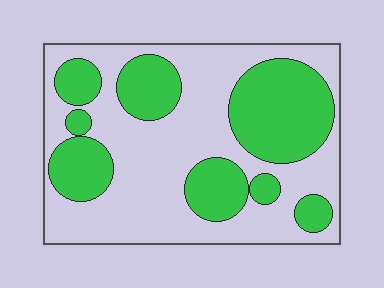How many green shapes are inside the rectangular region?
8.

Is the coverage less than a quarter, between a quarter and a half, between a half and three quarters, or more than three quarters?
Between a quarter and a half.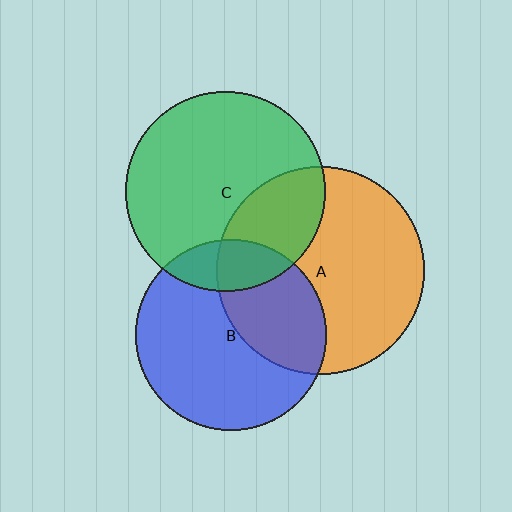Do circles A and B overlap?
Yes.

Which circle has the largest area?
Circle A (orange).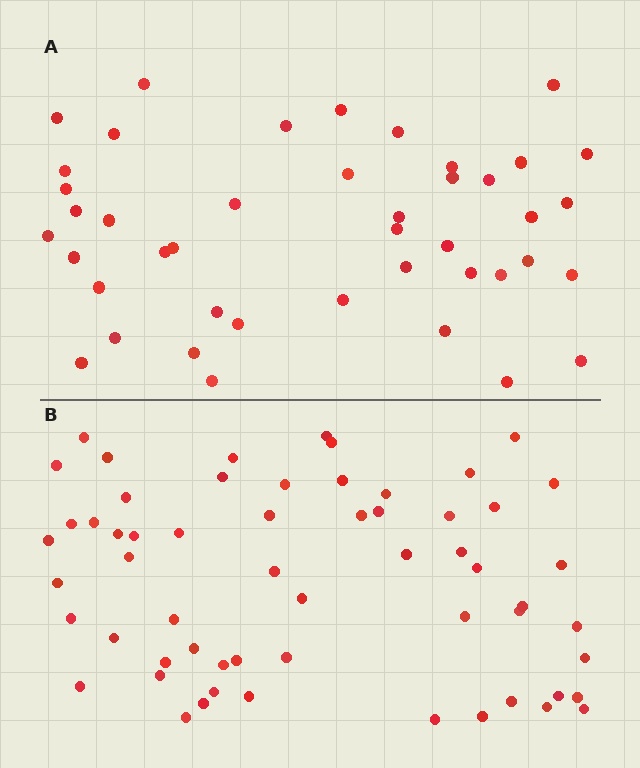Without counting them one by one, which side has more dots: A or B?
Region B (the bottom region) has more dots.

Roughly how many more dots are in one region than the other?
Region B has approximately 15 more dots than region A.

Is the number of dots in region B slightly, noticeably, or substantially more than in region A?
Region B has noticeably more, but not dramatically so. The ratio is roughly 1.4 to 1.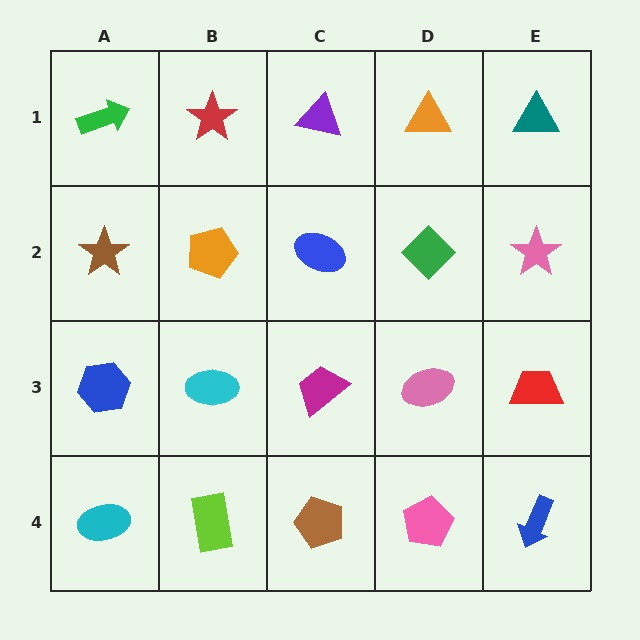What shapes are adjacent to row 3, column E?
A pink star (row 2, column E), a blue arrow (row 4, column E), a pink ellipse (row 3, column D).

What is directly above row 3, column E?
A pink star.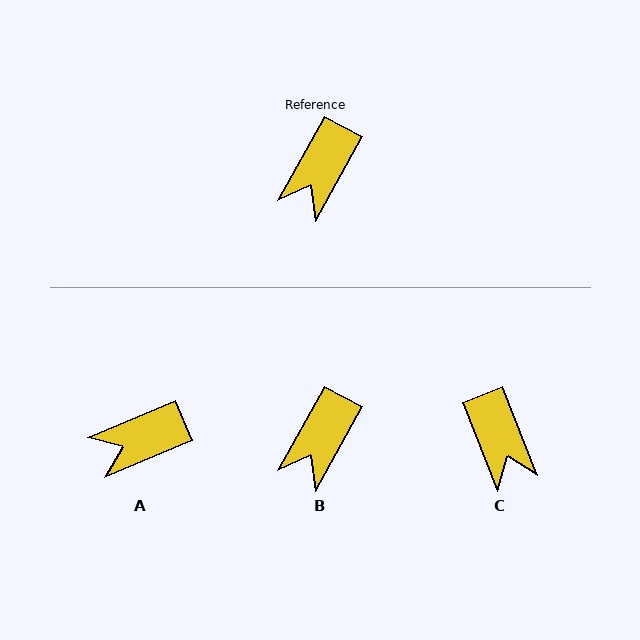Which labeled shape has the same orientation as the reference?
B.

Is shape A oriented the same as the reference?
No, it is off by about 38 degrees.